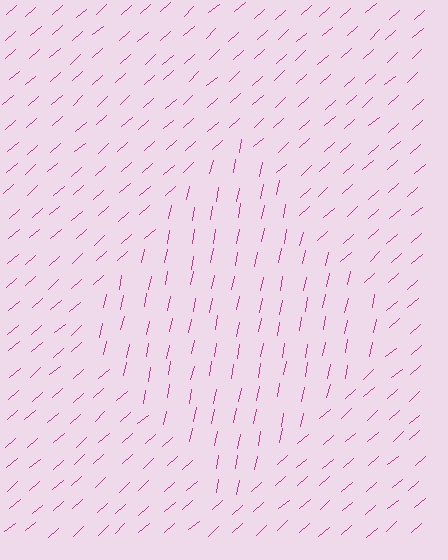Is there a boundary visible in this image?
Yes, there is a texture boundary formed by a change in line orientation.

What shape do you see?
I see a diamond.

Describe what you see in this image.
The image is filled with small magenta line segments. A diamond region in the image has lines oriented differently from the surrounding lines, creating a visible texture boundary.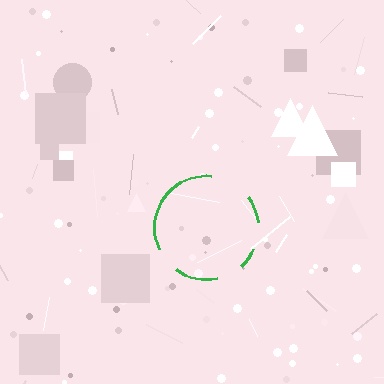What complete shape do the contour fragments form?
The contour fragments form a circle.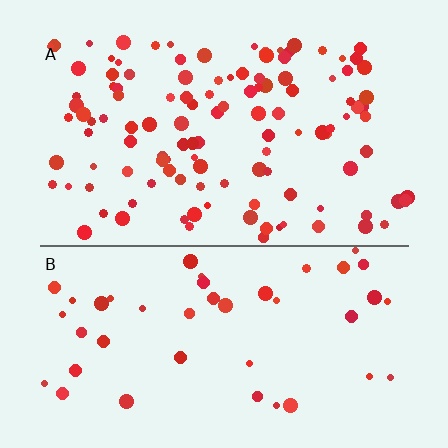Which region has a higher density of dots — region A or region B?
A (the top).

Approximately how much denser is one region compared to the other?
Approximately 2.7× — region A over region B.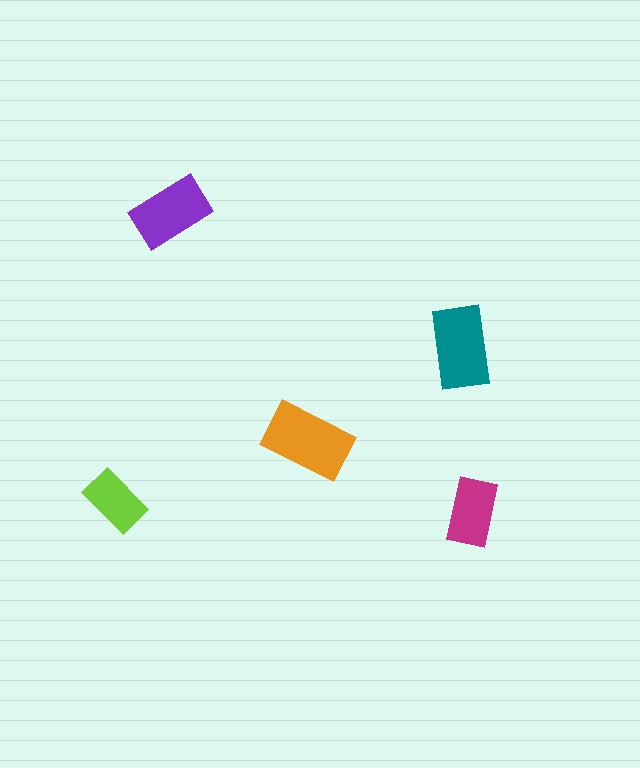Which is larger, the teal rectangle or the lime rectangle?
The teal one.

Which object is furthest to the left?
The lime rectangle is leftmost.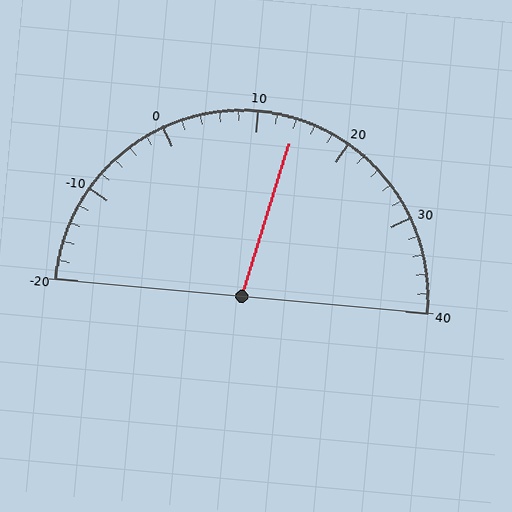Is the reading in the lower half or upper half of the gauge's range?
The reading is in the upper half of the range (-20 to 40).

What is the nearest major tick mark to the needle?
The nearest major tick mark is 10.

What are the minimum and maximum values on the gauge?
The gauge ranges from -20 to 40.